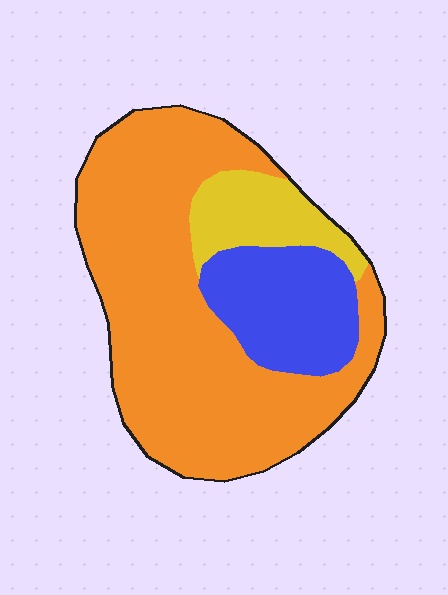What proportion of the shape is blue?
Blue takes up about one fifth (1/5) of the shape.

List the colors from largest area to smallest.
From largest to smallest: orange, blue, yellow.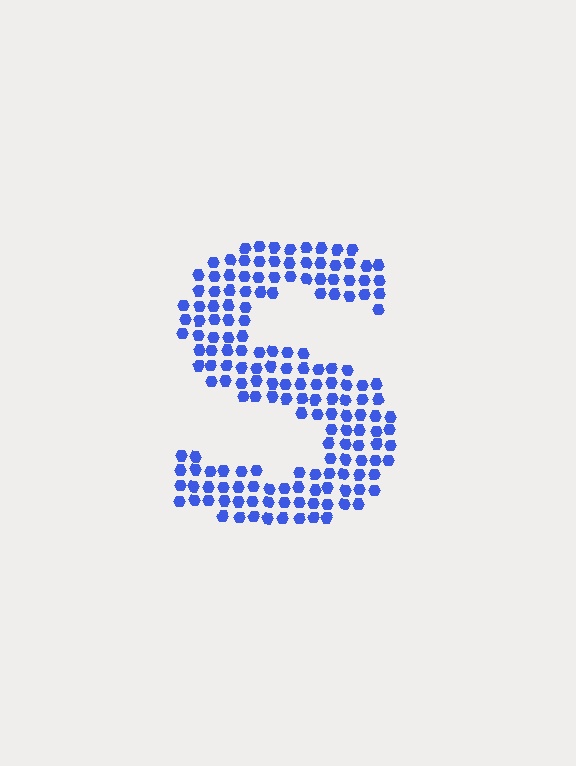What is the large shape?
The large shape is the letter S.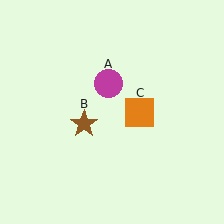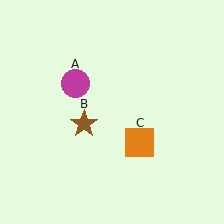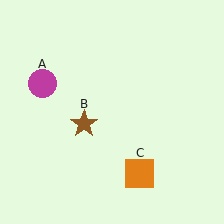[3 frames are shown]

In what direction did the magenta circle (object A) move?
The magenta circle (object A) moved left.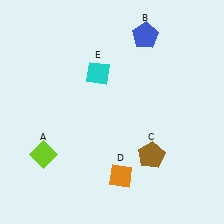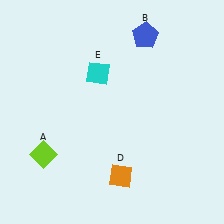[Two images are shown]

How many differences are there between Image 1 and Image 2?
There is 1 difference between the two images.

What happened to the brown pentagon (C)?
The brown pentagon (C) was removed in Image 2. It was in the bottom-right area of Image 1.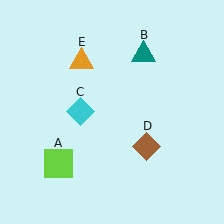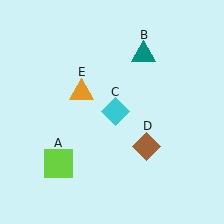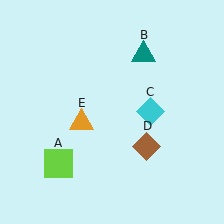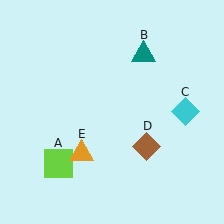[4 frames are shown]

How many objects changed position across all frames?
2 objects changed position: cyan diamond (object C), orange triangle (object E).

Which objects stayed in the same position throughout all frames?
Lime square (object A) and teal triangle (object B) and brown diamond (object D) remained stationary.